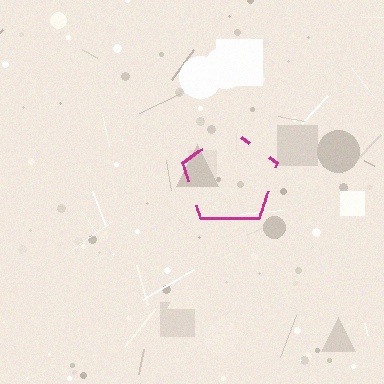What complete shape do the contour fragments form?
The contour fragments form a pentagon.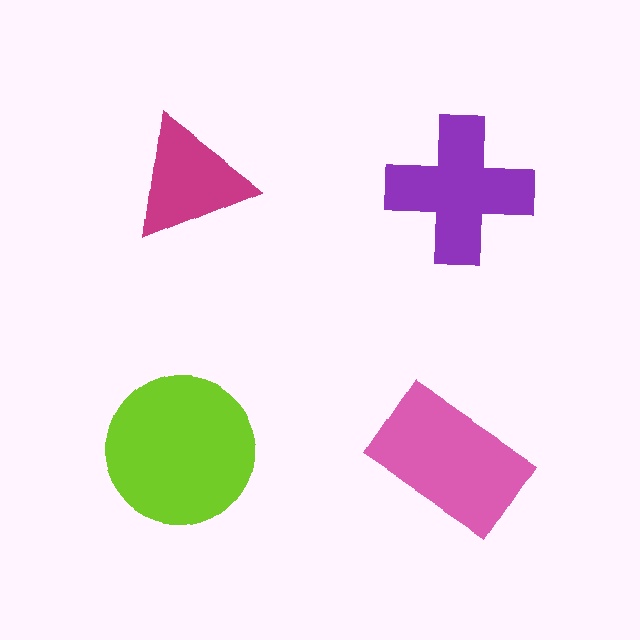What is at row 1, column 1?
A magenta triangle.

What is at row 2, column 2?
A pink rectangle.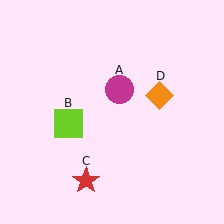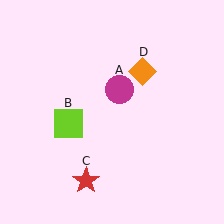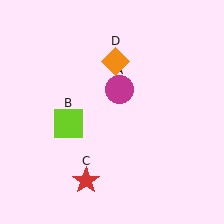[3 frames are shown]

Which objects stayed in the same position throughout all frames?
Magenta circle (object A) and lime square (object B) and red star (object C) remained stationary.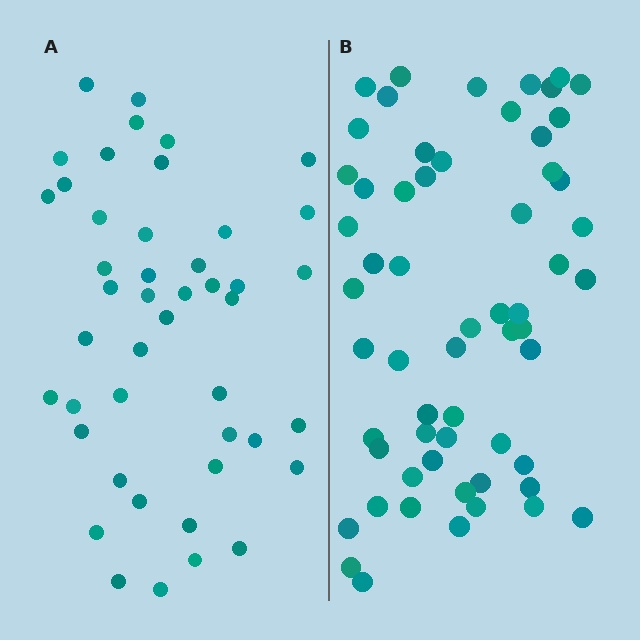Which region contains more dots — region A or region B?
Region B (the right region) has more dots.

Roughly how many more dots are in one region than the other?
Region B has approximately 15 more dots than region A.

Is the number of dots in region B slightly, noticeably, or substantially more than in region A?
Region B has noticeably more, but not dramatically so. The ratio is roughly 1.3 to 1.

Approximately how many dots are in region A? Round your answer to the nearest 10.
About 40 dots. (The exact count is 45, which rounds to 40.)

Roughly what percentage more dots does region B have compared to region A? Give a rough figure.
About 30% more.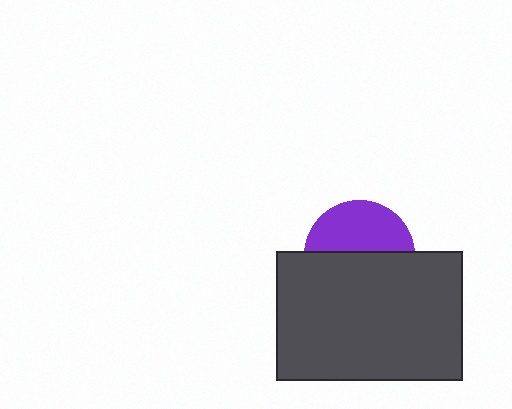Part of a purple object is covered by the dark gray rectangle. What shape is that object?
It is a circle.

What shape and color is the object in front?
The object in front is a dark gray rectangle.